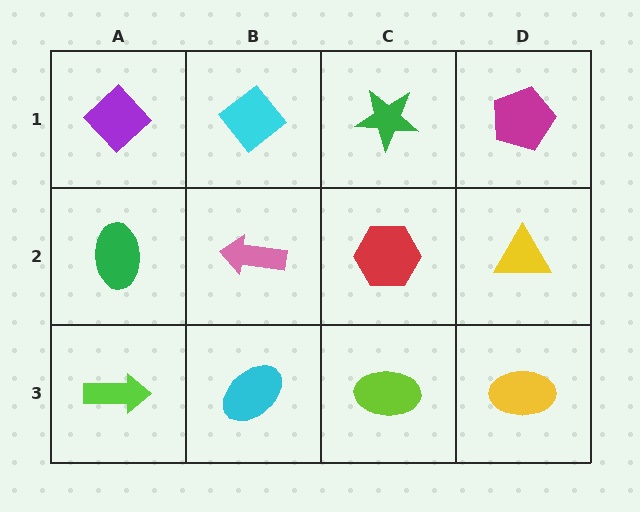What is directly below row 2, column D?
A yellow ellipse.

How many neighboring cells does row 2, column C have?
4.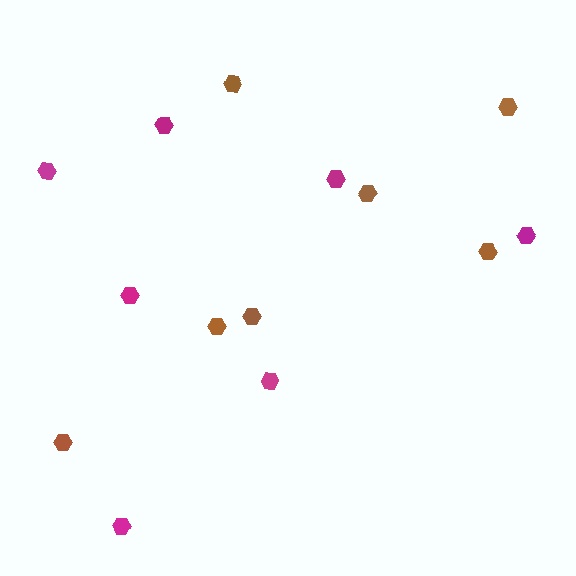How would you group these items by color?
There are 2 groups: one group of magenta hexagons (7) and one group of brown hexagons (7).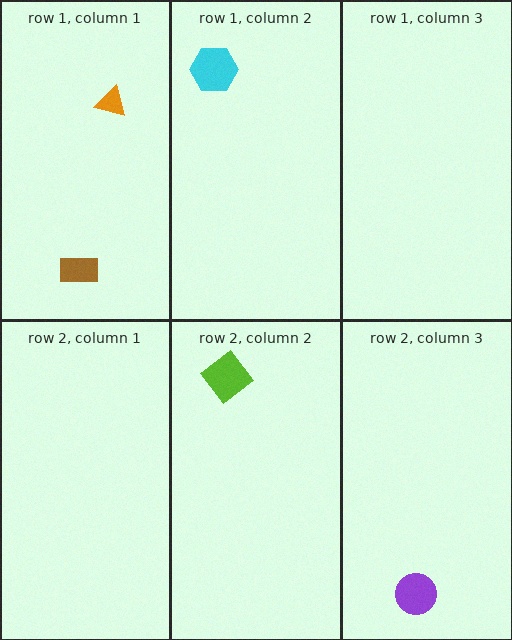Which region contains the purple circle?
The row 2, column 3 region.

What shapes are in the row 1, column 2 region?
The cyan hexagon.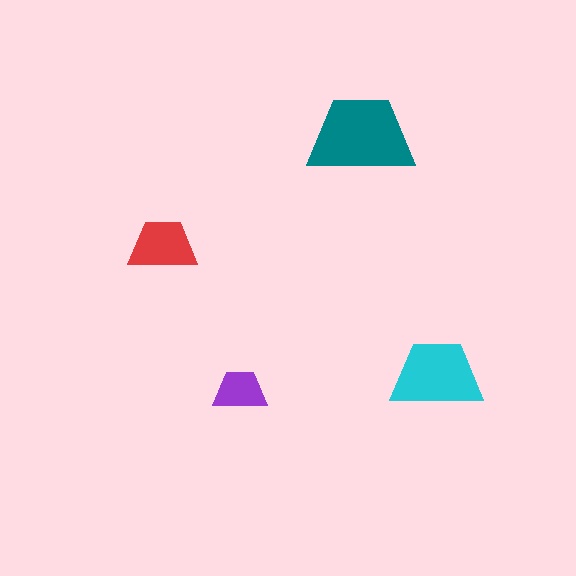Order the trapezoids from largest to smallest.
the teal one, the cyan one, the red one, the purple one.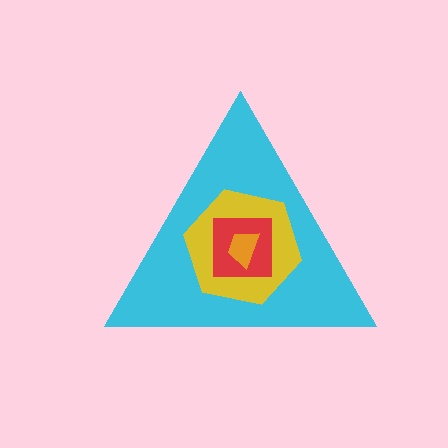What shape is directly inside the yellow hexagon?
The red square.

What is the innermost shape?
The orange trapezoid.